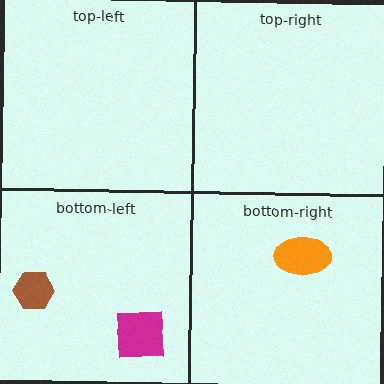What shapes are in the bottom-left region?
The brown hexagon, the magenta square.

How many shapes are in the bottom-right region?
1.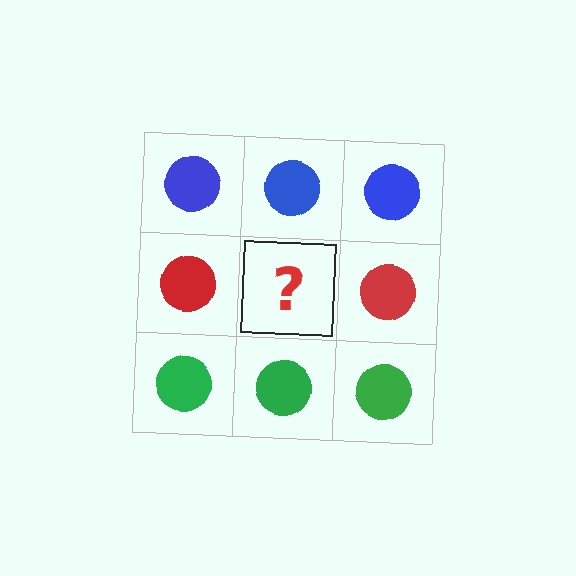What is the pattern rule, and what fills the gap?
The rule is that each row has a consistent color. The gap should be filled with a red circle.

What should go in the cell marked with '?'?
The missing cell should contain a red circle.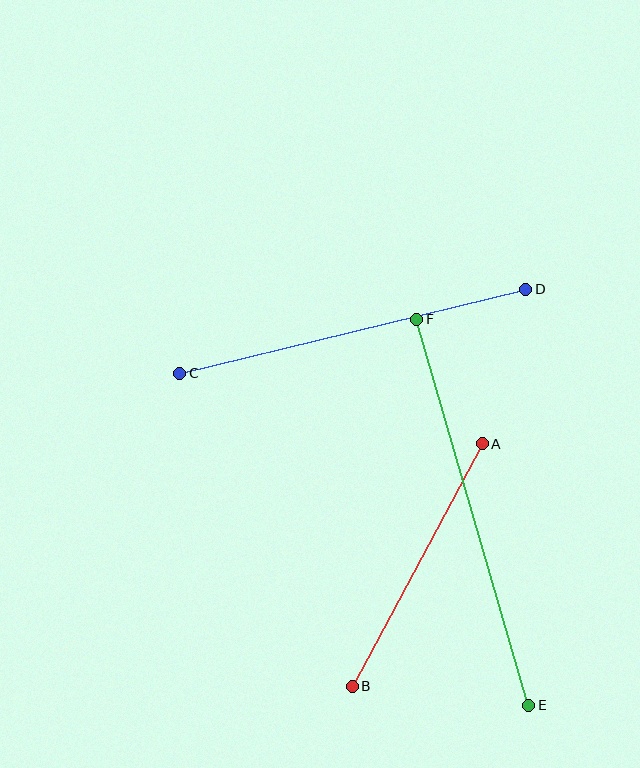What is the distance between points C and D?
The distance is approximately 356 pixels.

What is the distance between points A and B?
The distance is approximately 275 pixels.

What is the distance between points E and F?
The distance is approximately 402 pixels.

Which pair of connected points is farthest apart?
Points E and F are farthest apart.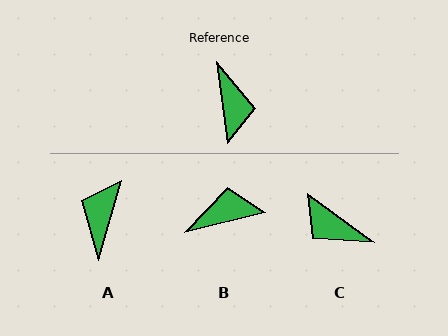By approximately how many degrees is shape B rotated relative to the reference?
Approximately 96 degrees counter-clockwise.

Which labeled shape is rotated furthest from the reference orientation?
A, about 156 degrees away.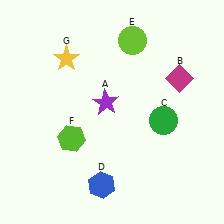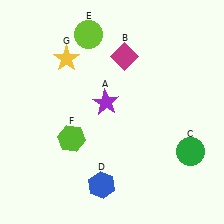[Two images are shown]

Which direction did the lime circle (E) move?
The lime circle (E) moved left.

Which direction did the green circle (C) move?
The green circle (C) moved down.